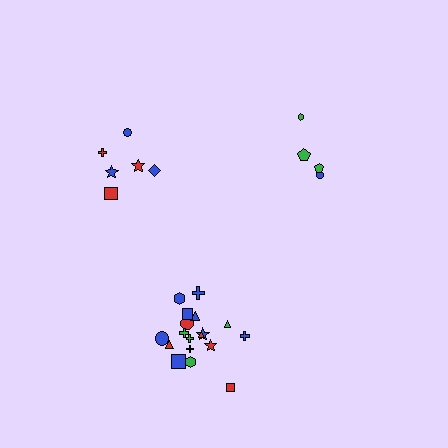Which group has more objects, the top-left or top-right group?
The top-left group.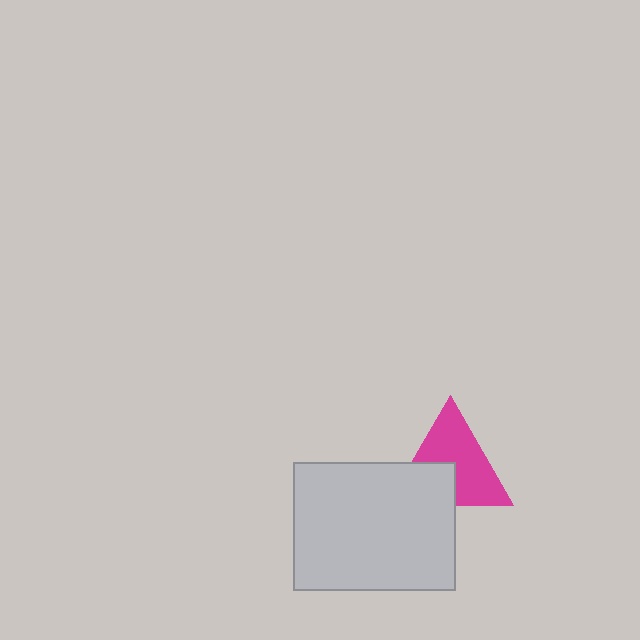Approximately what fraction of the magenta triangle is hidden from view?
Roughly 35% of the magenta triangle is hidden behind the light gray rectangle.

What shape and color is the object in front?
The object in front is a light gray rectangle.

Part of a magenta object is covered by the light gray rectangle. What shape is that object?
It is a triangle.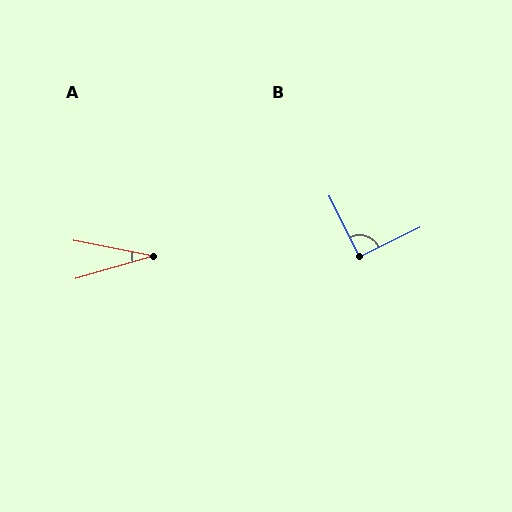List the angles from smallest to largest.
A (27°), B (90°).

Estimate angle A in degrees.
Approximately 27 degrees.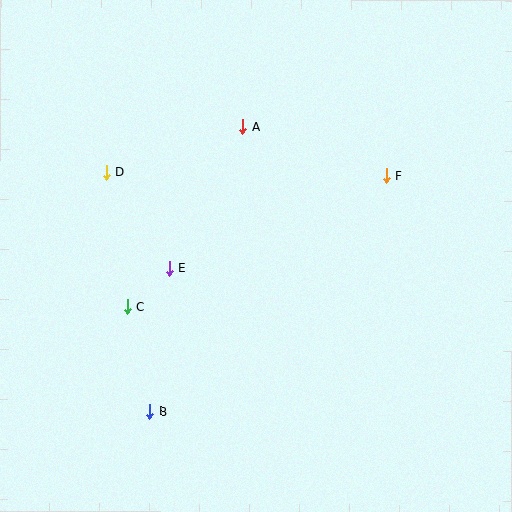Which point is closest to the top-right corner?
Point F is closest to the top-right corner.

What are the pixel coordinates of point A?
Point A is at (242, 126).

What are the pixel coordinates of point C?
Point C is at (127, 307).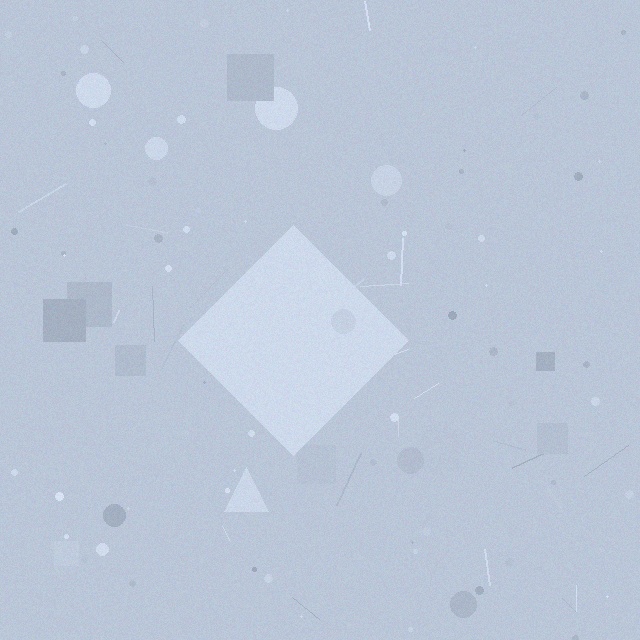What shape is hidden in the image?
A diamond is hidden in the image.